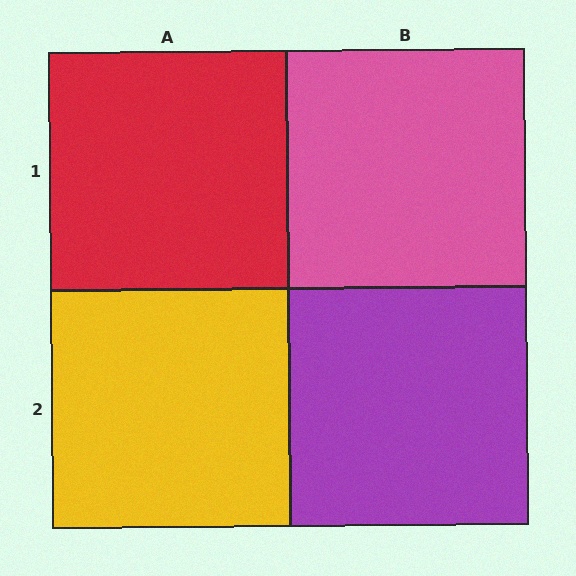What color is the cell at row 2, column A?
Yellow.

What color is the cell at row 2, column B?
Purple.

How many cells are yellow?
1 cell is yellow.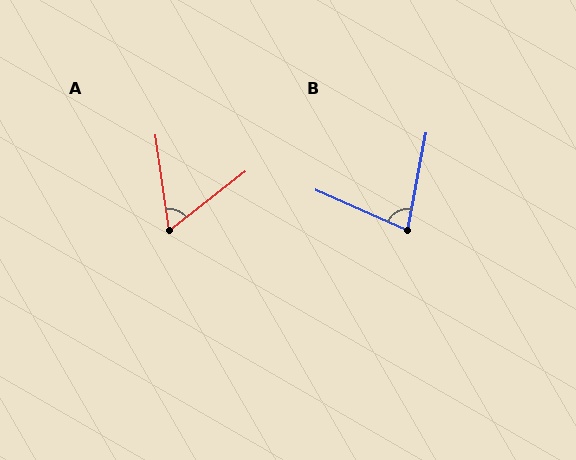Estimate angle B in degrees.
Approximately 77 degrees.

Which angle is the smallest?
A, at approximately 60 degrees.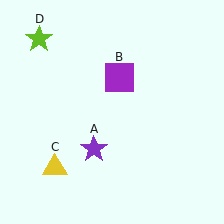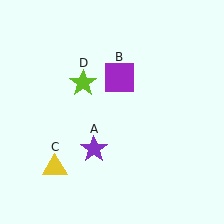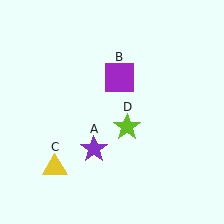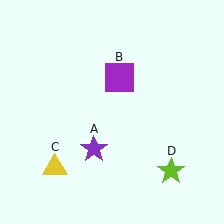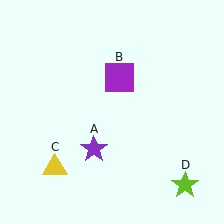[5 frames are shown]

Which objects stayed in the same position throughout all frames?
Purple star (object A) and purple square (object B) and yellow triangle (object C) remained stationary.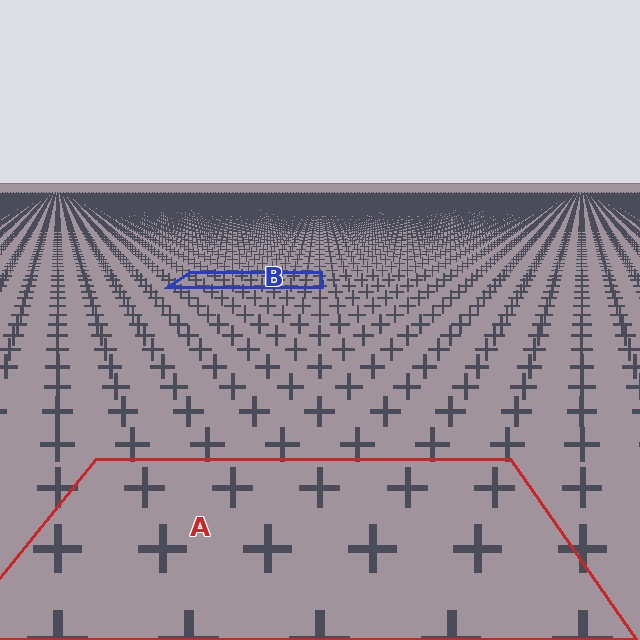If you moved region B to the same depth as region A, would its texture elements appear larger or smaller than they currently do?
They would appear larger. At a closer depth, the same texture elements are projected at a bigger on-screen size.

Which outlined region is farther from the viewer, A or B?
Region B is farther from the viewer — the texture elements inside it appear smaller and more densely packed.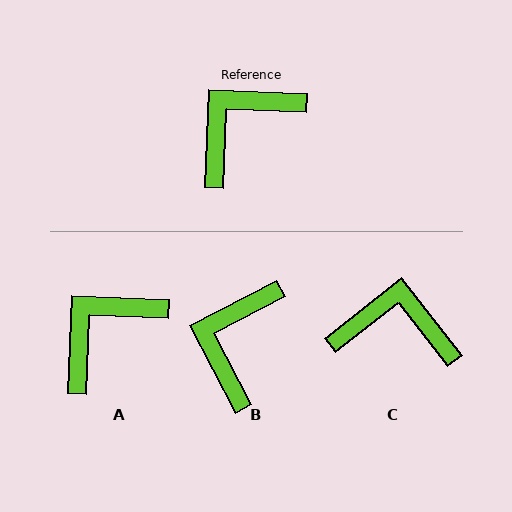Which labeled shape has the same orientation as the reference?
A.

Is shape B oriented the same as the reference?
No, it is off by about 30 degrees.